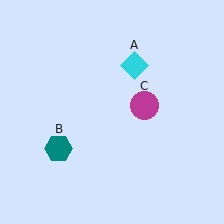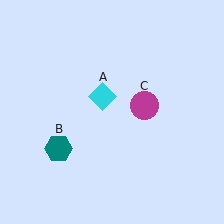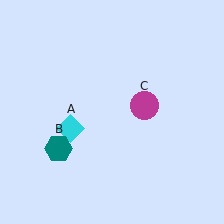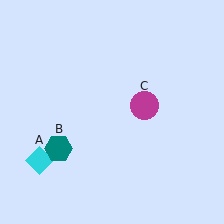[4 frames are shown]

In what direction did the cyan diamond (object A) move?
The cyan diamond (object A) moved down and to the left.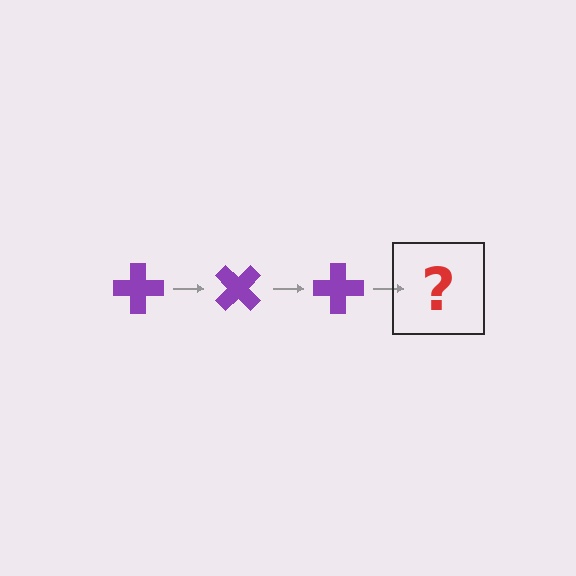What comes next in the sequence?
The next element should be a purple cross rotated 135 degrees.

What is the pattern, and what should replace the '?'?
The pattern is that the cross rotates 45 degrees each step. The '?' should be a purple cross rotated 135 degrees.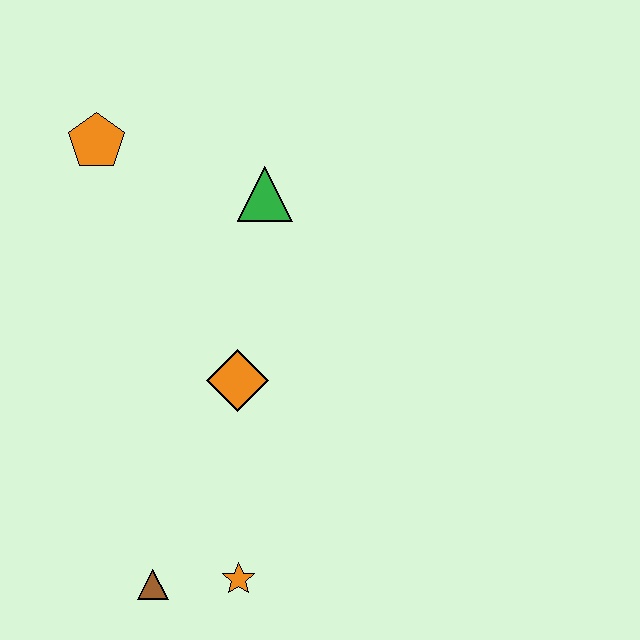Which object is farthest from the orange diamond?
The orange pentagon is farthest from the orange diamond.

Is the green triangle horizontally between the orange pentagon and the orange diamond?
No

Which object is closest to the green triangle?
The orange pentagon is closest to the green triangle.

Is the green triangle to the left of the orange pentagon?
No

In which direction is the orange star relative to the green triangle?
The orange star is below the green triangle.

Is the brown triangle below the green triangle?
Yes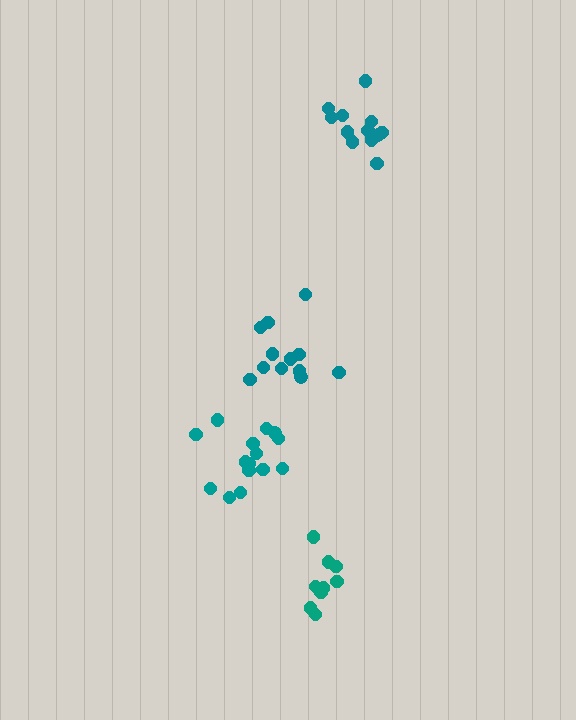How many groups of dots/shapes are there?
There are 4 groups.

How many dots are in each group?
Group 1: 15 dots, Group 2: 9 dots, Group 3: 12 dots, Group 4: 12 dots (48 total).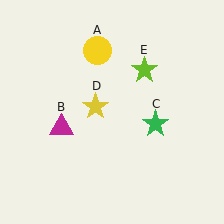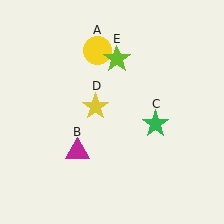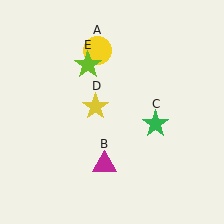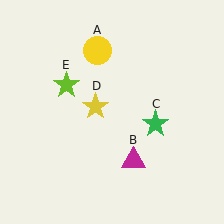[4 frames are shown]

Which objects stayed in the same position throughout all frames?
Yellow circle (object A) and green star (object C) and yellow star (object D) remained stationary.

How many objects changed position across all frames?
2 objects changed position: magenta triangle (object B), lime star (object E).